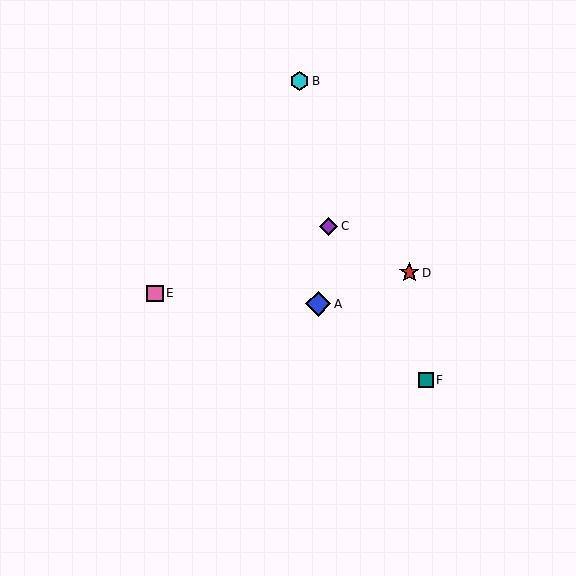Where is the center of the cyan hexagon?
The center of the cyan hexagon is at (299, 81).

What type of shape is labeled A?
Shape A is a blue diamond.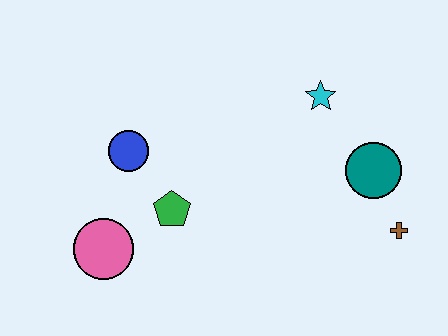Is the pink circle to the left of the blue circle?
Yes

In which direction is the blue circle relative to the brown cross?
The blue circle is to the left of the brown cross.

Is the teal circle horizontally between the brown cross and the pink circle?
Yes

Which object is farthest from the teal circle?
The pink circle is farthest from the teal circle.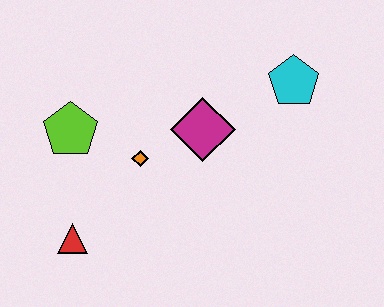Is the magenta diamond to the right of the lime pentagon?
Yes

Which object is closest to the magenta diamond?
The orange diamond is closest to the magenta diamond.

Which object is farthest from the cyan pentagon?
The red triangle is farthest from the cyan pentagon.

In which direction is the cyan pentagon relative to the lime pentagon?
The cyan pentagon is to the right of the lime pentagon.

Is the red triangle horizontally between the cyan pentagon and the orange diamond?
No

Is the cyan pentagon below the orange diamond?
No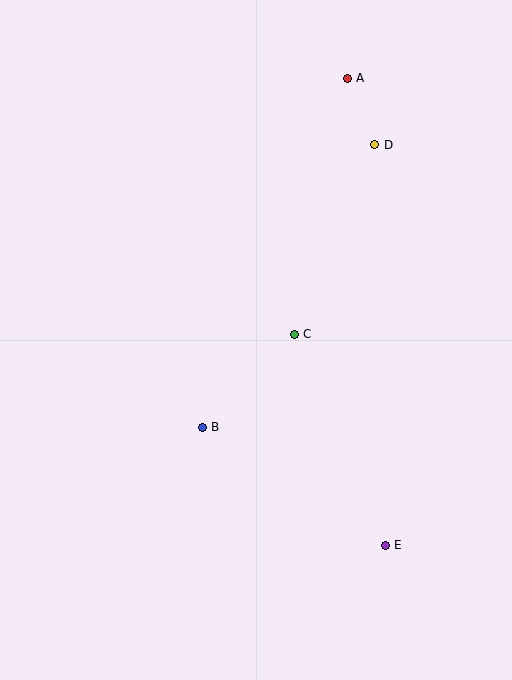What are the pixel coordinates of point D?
Point D is at (375, 145).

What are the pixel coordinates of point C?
Point C is at (294, 334).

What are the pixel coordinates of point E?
Point E is at (385, 545).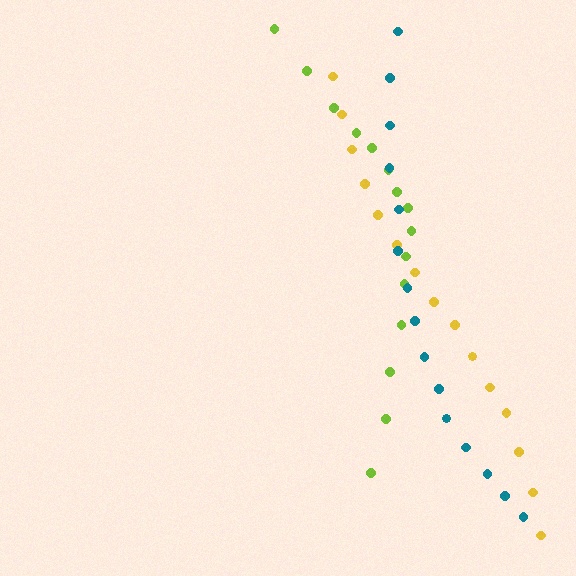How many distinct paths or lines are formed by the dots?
There are 3 distinct paths.